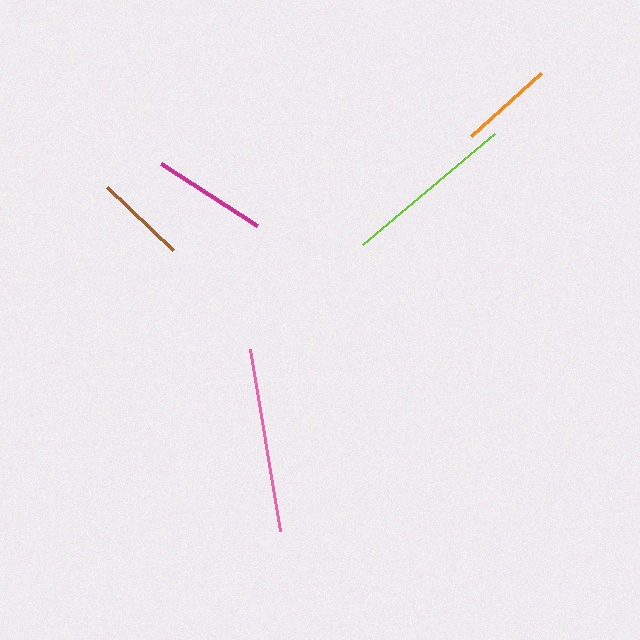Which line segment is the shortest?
The brown line is the shortest at approximately 91 pixels.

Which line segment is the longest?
The pink line is the longest at approximately 185 pixels.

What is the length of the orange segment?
The orange segment is approximately 94 pixels long.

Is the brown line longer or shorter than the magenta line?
The magenta line is longer than the brown line.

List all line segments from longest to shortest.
From longest to shortest: pink, lime, magenta, orange, brown.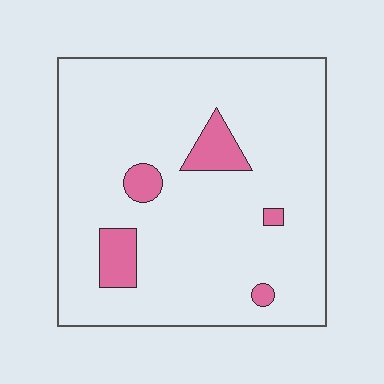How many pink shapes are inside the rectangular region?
5.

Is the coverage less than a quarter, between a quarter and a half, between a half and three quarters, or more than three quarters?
Less than a quarter.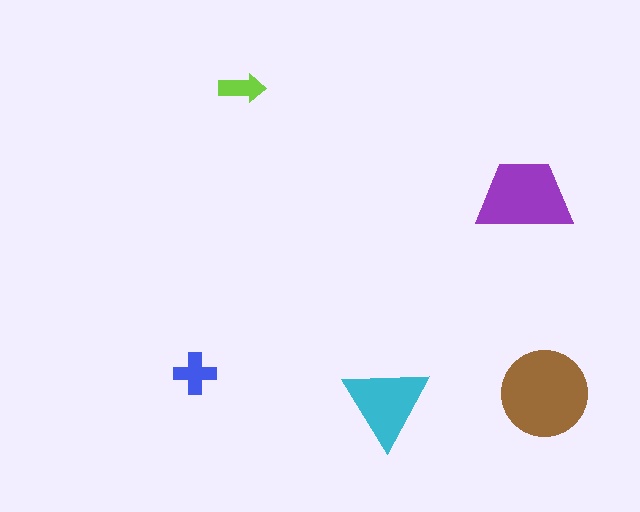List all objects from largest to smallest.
The brown circle, the purple trapezoid, the cyan triangle, the blue cross, the lime arrow.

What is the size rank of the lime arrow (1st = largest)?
5th.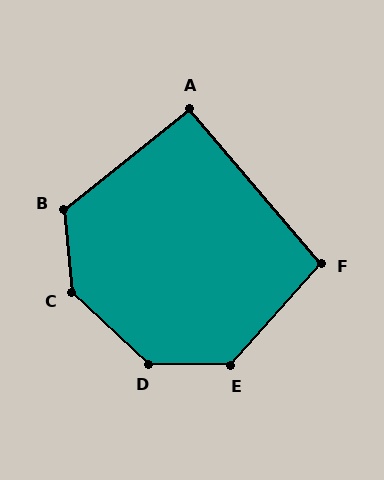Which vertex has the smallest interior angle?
A, at approximately 92 degrees.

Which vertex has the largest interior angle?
D, at approximately 138 degrees.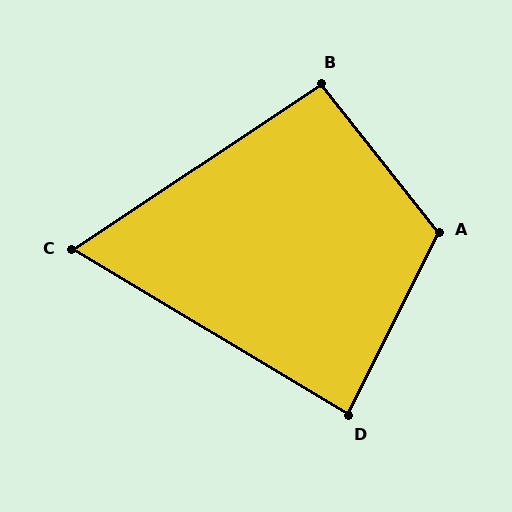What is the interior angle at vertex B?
Approximately 95 degrees (approximately right).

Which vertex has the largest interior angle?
A, at approximately 115 degrees.